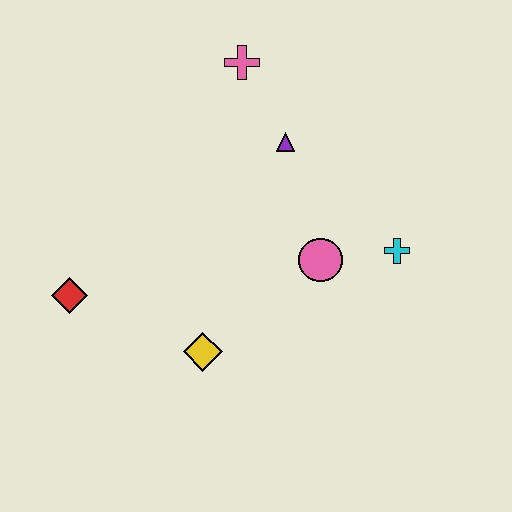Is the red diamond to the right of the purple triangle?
No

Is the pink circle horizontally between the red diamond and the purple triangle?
No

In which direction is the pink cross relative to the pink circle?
The pink cross is above the pink circle.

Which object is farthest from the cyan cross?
The red diamond is farthest from the cyan cross.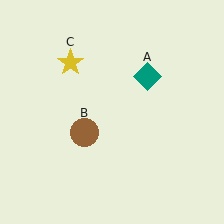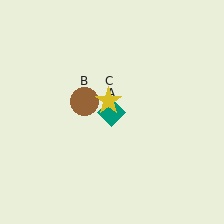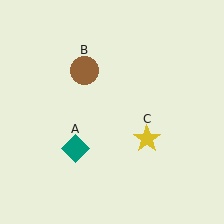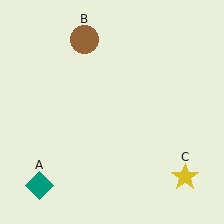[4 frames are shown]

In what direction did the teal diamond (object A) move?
The teal diamond (object A) moved down and to the left.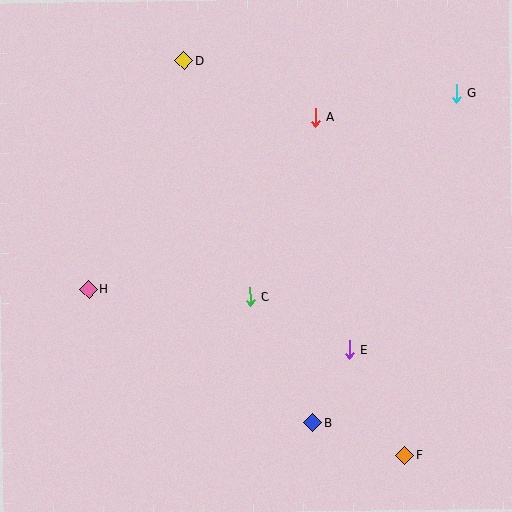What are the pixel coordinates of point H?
Point H is at (89, 289).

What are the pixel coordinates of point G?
Point G is at (456, 94).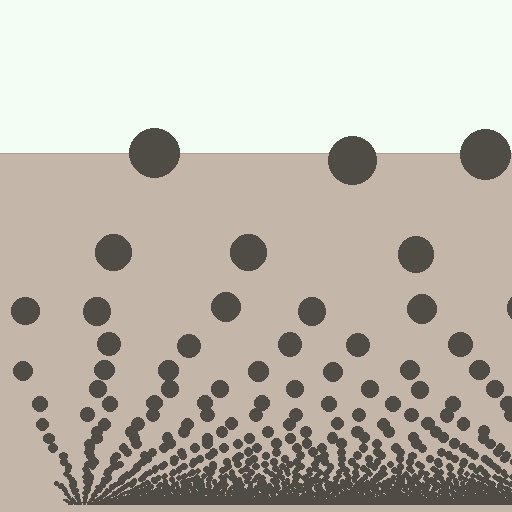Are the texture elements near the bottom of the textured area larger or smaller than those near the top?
Smaller. The gradient is inverted — elements near the bottom are smaller and denser.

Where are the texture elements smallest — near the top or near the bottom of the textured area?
Near the bottom.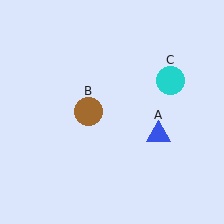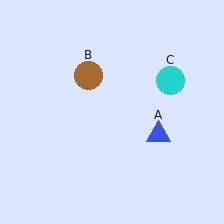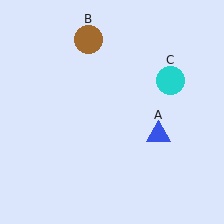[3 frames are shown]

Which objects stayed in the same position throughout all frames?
Blue triangle (object A) and cyan circle (object C) remained stationary.